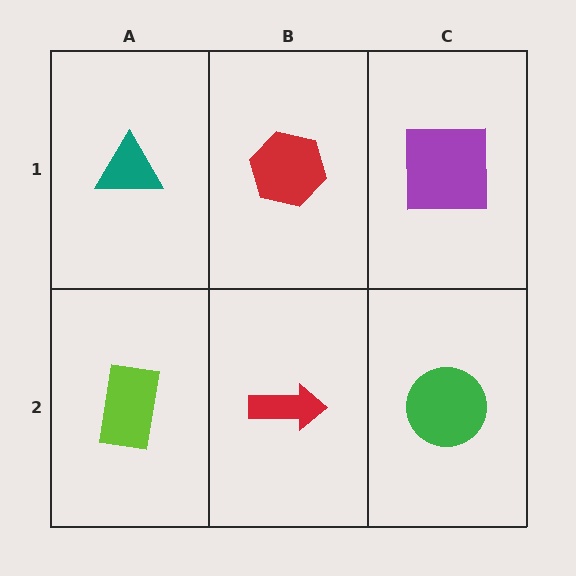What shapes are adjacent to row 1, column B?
A red arrow (row 2, column B), a teal triangle (row 1, column A), a purple square (row 1, column C).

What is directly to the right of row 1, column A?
A red hexagon.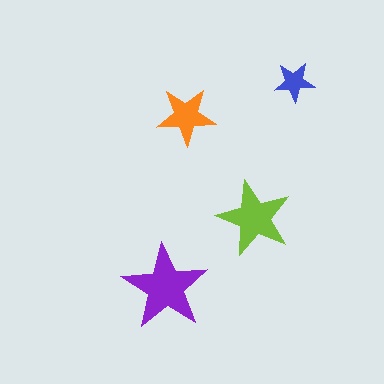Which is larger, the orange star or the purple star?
The purple one.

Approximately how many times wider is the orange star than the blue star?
About 1.5 times wider.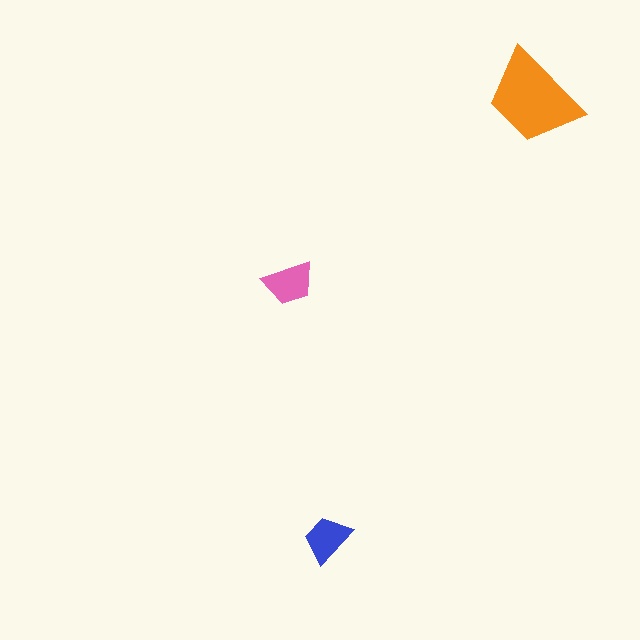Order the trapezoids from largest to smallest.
the orange one, the pink one, the blue one.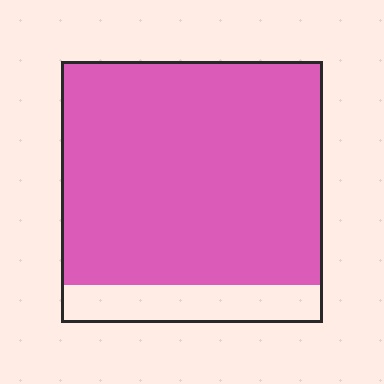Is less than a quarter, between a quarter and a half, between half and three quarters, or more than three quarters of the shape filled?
More than three quarters.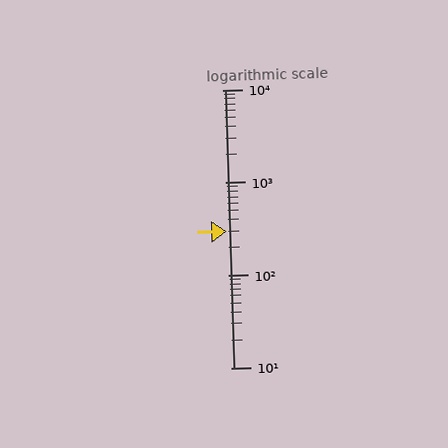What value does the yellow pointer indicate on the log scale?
The pointer indicates approximately 300.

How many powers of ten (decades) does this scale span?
The scale spans 3 decades, from 10 to 10000.